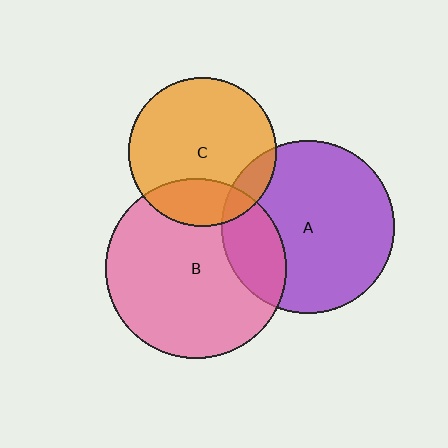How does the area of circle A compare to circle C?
Approximately 1.4 times.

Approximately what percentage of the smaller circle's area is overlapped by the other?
Approximately 20%.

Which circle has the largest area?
Circle B (pink).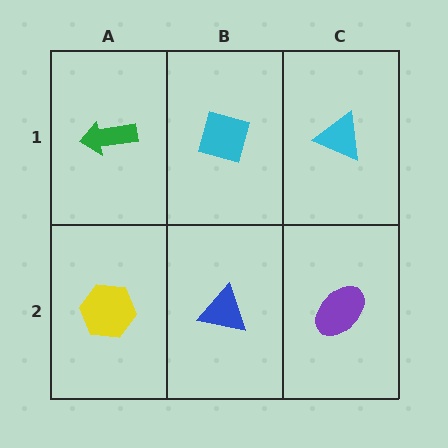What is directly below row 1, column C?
A purple ellipse.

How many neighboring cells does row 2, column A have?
2.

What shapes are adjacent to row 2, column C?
A cyan triangle (row 1, column C), a blue triangle (row 2, column B).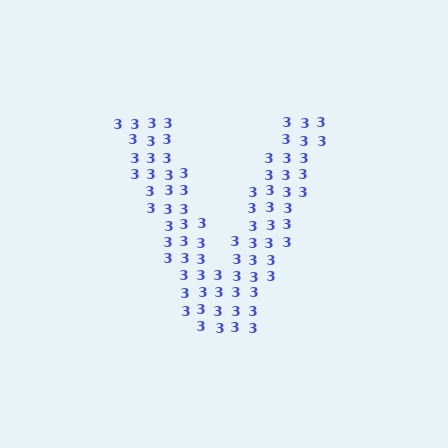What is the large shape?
The large shape is the letter V.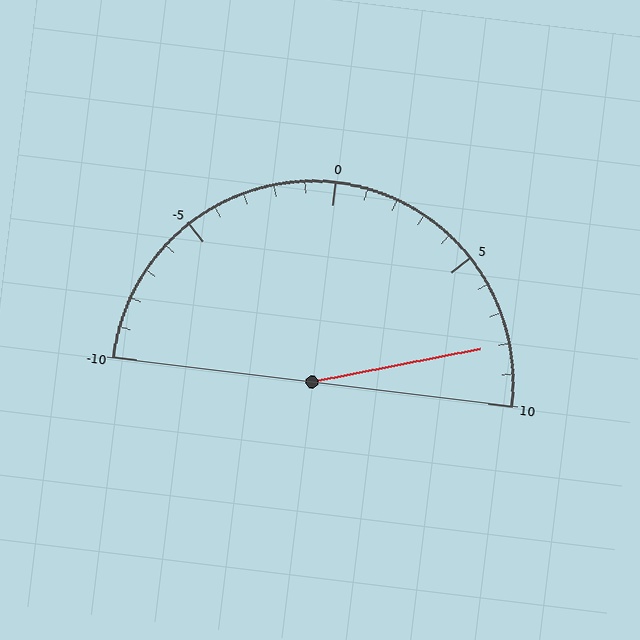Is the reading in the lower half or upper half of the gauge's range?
The reading is in the upper half of the range (-10 to 10).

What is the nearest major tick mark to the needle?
The nearest major tick mark is 10.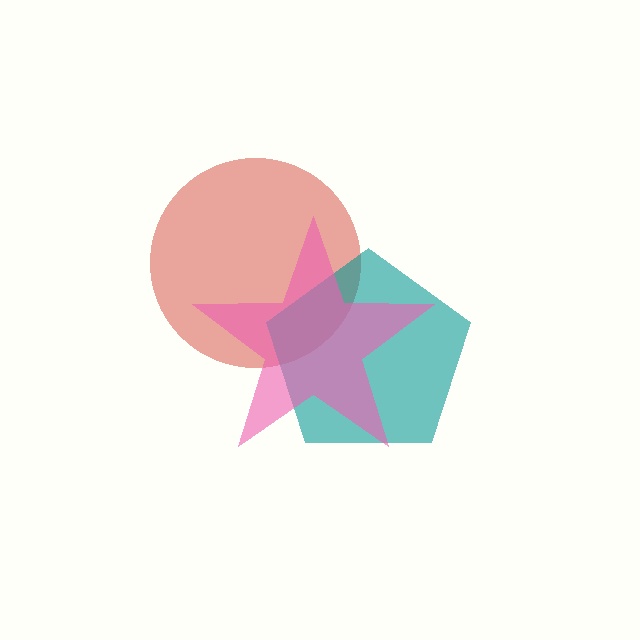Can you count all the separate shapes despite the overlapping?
Yes, there are 3 separate shapes.